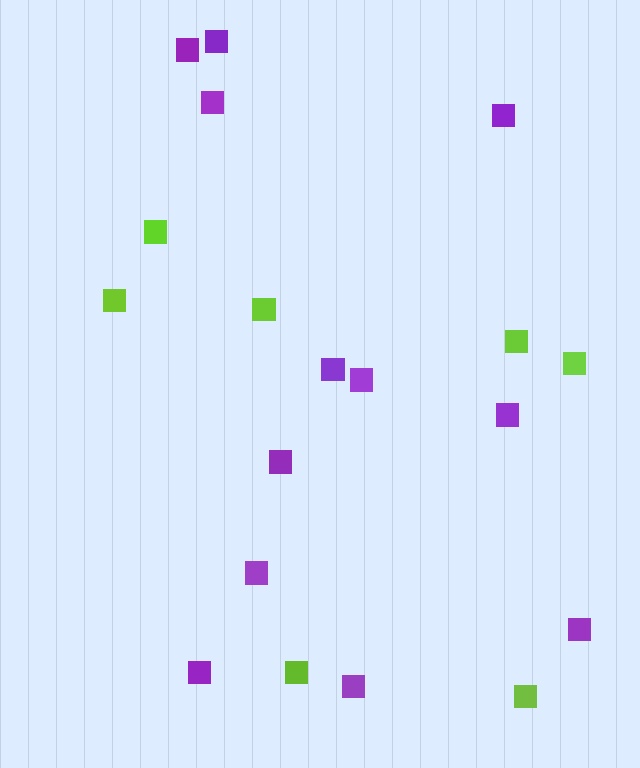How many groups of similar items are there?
There are 2 groups: one group of purple squares (12) and one group of lime squares (7).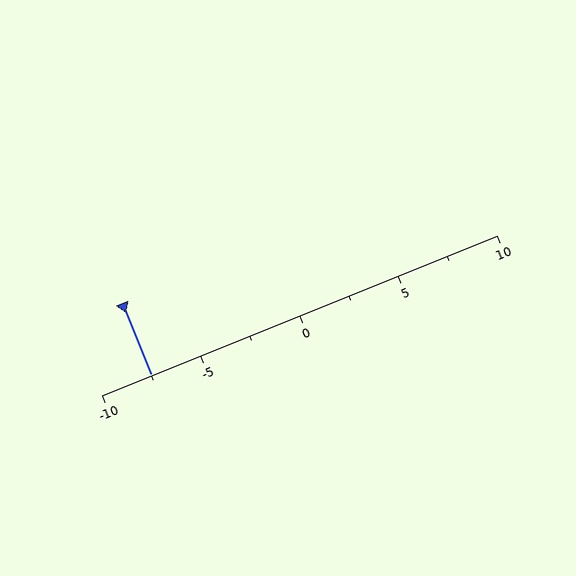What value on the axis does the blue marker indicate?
The marker indicates approximately -7.5.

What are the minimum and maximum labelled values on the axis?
The axis runs from -10 to 10.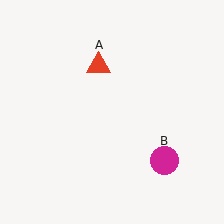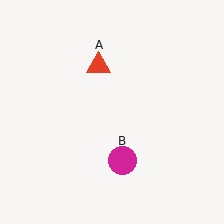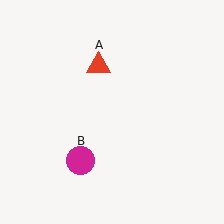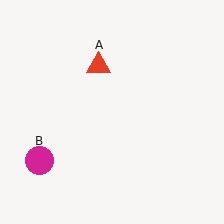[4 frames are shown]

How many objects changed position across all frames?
1 object changed position: magenta circle (object B).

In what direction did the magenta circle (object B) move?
The magenta circle (object B) moved left.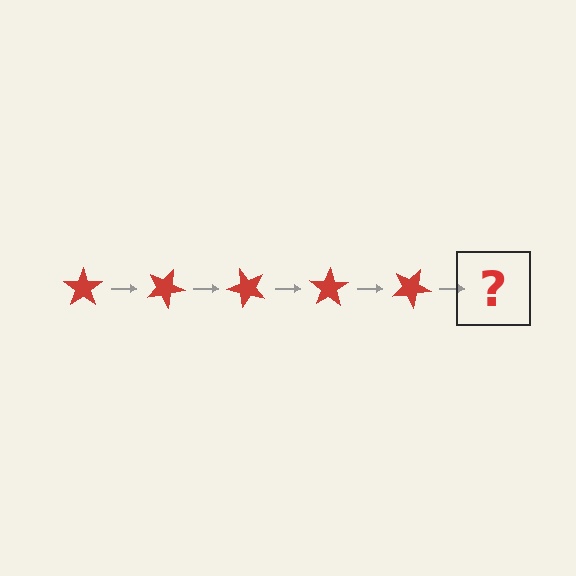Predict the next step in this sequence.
The next step is a red star rotated 125 degrees.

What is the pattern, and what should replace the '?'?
The pattern is that the star rotates 25 degrees each step. The '?' should be a red star rotated 125 degrees.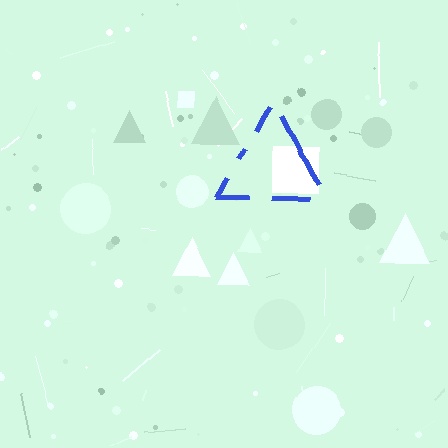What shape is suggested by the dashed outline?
The dashed outline suggests a triangle.